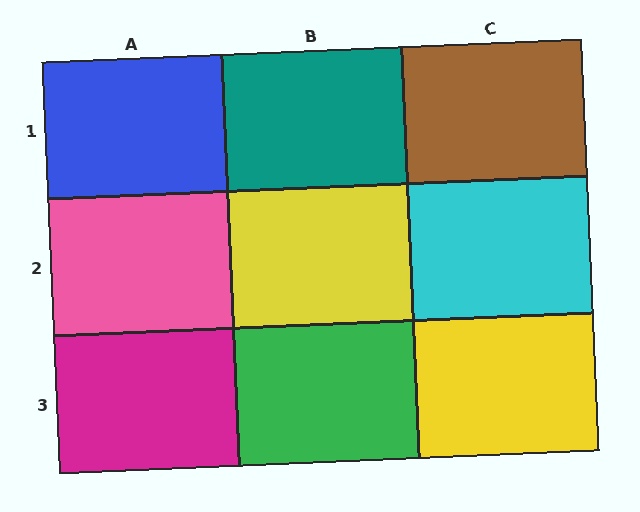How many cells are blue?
1 cell is blue.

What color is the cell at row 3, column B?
Green.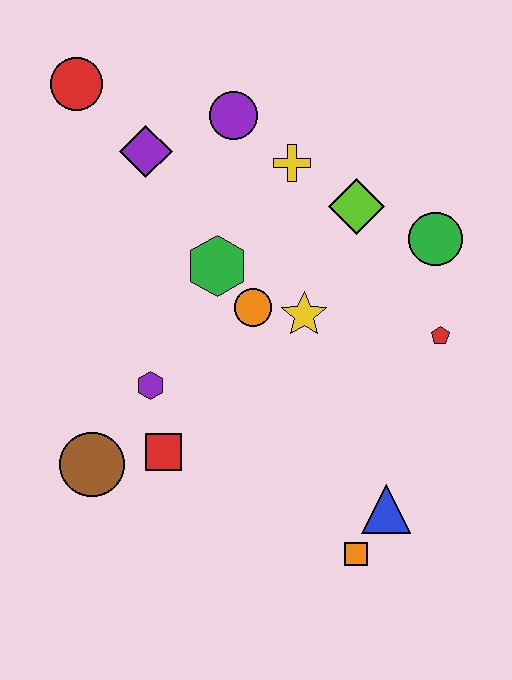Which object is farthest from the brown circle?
The green circle is farthest from the brown circle.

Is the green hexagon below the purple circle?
Yes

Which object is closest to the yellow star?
The orange circle is closest to the yellow star.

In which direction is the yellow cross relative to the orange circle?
The yellow cross is above the orange circle.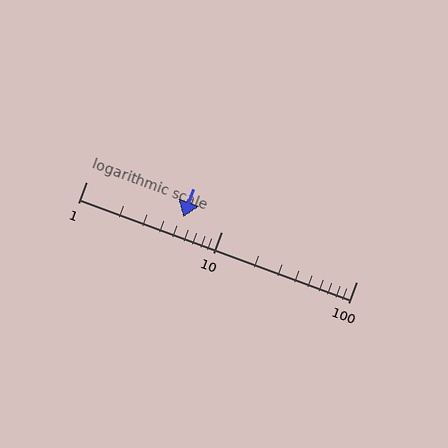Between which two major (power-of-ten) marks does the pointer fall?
The pointer is between 1 and 10.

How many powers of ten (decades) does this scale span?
The scale spans 2 decades, from 1 to 100.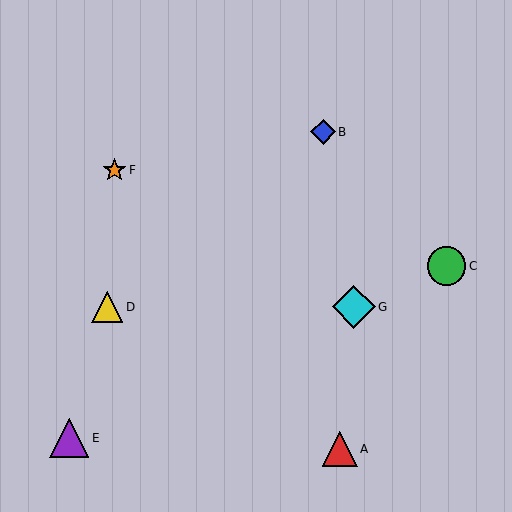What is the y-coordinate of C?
Object C is at y≈266.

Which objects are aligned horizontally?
Objects D, G are aligned horizontally.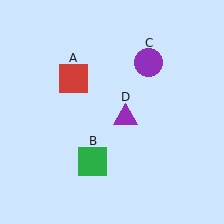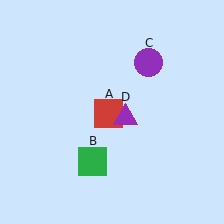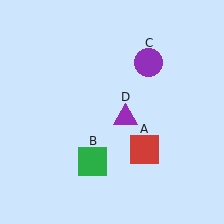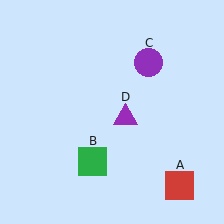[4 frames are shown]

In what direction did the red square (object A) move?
The red square (object A) moved down and to the right.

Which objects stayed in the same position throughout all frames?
Green square (object B) and purple circle (object C) and purple triangle (object D) remained stationary.